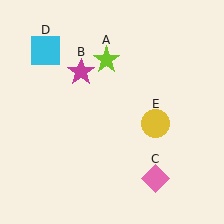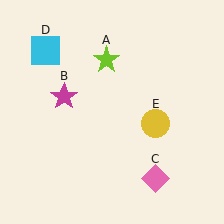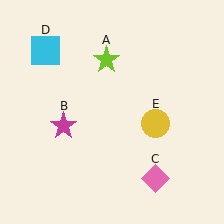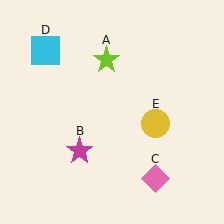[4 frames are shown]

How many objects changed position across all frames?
1 object changed position: magenta star (object B).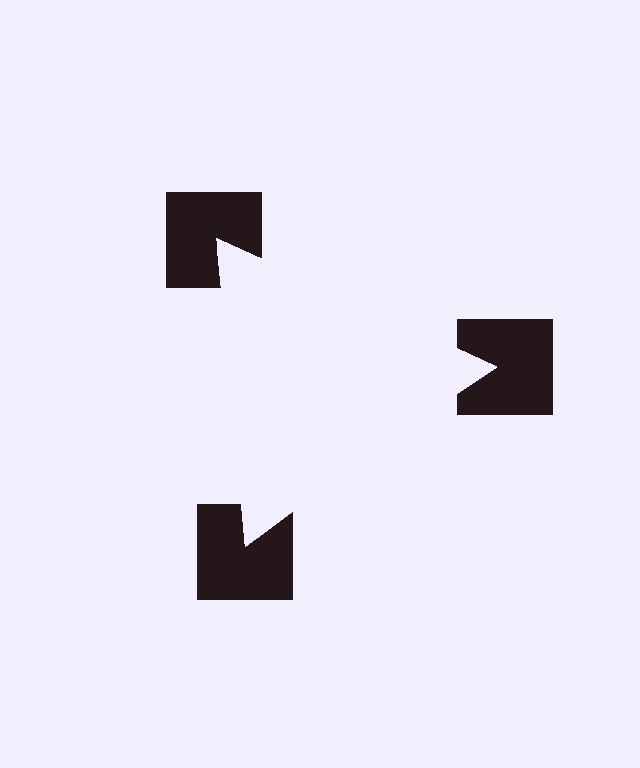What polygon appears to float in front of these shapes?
An illusory triangle — its edges are inferred from the aligned wedge cuts in the notched squares, not physically drawn.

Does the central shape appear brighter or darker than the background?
It typically appears slightly brighter than the background, even though no actual brightness change is drawn.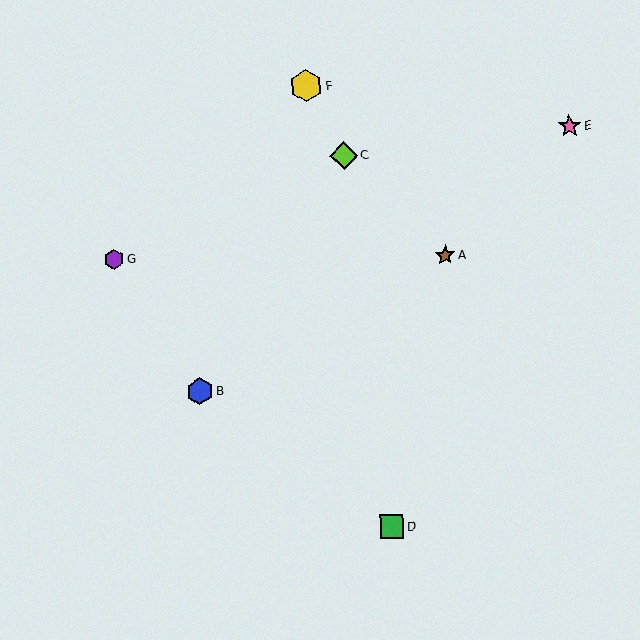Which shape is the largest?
The yellow hexagon (labeled F) is the largest.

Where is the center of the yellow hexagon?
The center of the yellow hexagon is at (306, 86).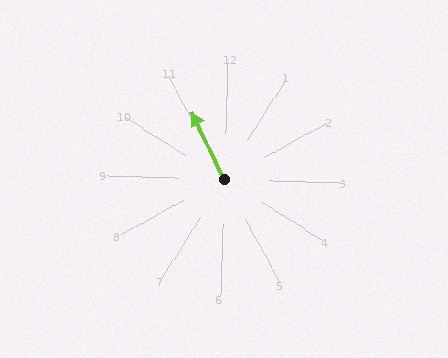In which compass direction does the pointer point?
Northwest.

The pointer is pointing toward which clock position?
Roughly 11 o'clock.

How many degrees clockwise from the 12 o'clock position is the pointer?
Approximately 332 degrees.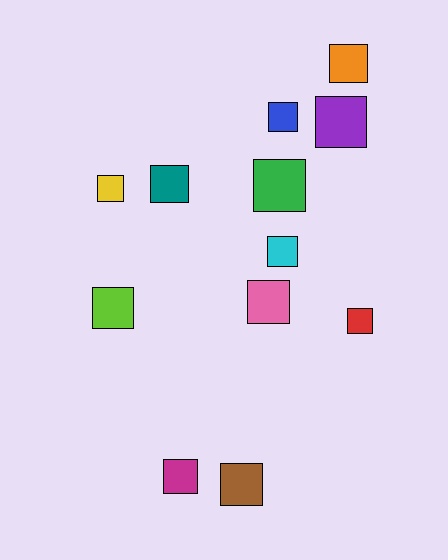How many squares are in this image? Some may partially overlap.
There are 12 squares.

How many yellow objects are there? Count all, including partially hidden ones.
There is 1 yellow object.